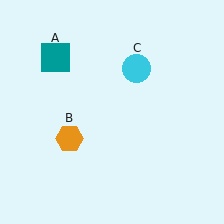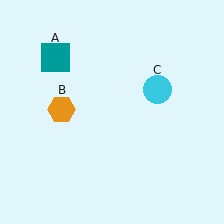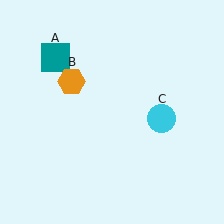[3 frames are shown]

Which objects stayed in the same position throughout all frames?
Teal square (object A) remained stationary.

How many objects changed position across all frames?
2 objects changed position: orange hexagon (object B), cyan circle (object C).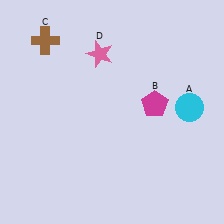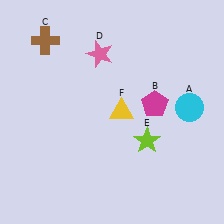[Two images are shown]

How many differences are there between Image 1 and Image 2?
There are 2 differences between the two images.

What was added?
A lime star (E), a yellow triangle (F) were added in Image 2.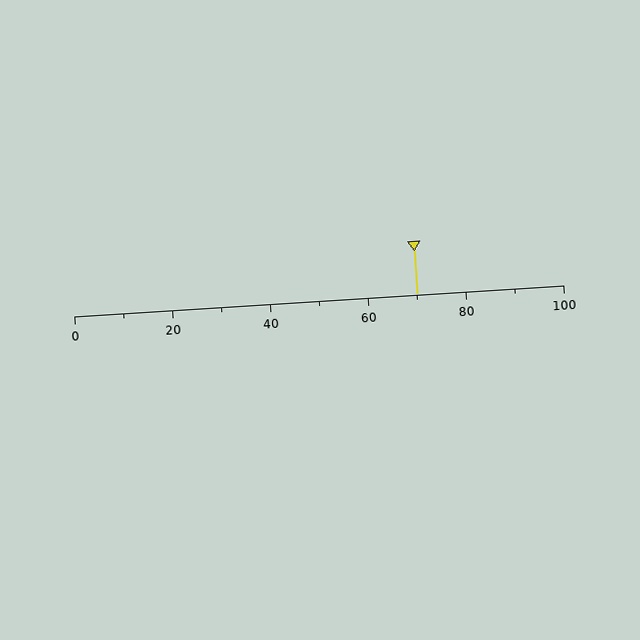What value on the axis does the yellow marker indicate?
The marker indicates approximately 70.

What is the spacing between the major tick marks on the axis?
The major ticks are spaced 20 apart.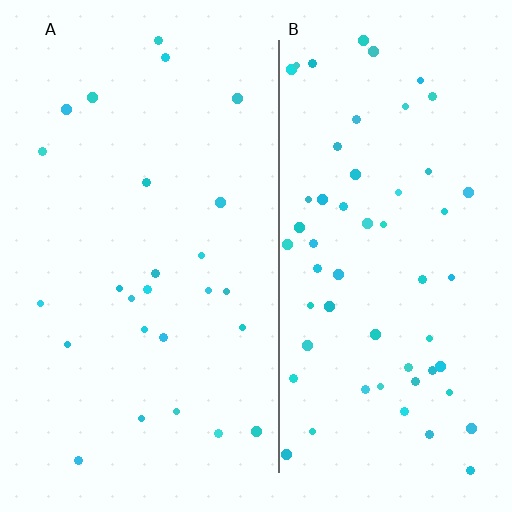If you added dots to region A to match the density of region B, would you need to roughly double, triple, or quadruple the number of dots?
Approximately double.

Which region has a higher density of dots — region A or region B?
B (the right).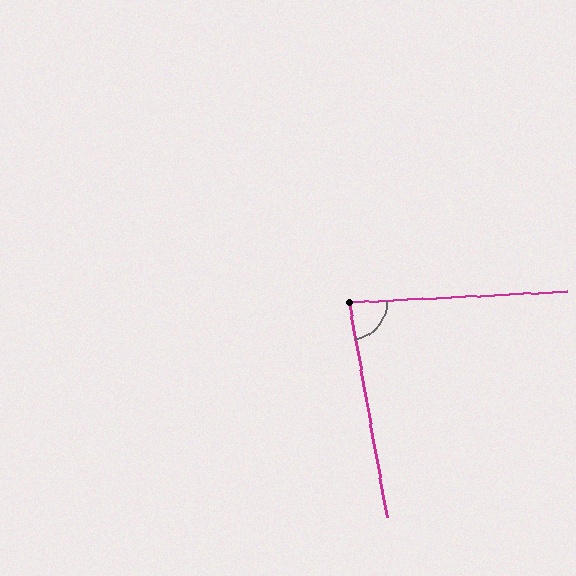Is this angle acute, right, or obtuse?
It is acute.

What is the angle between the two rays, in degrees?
Approximately 83 degrees.